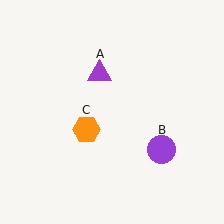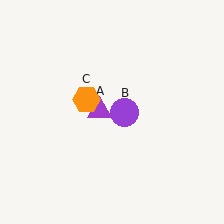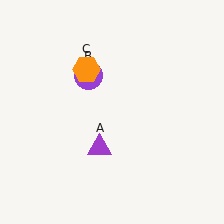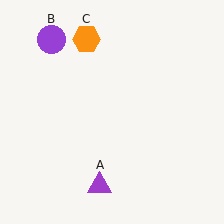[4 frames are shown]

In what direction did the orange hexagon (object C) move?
The orange hexagon (object C) moved up.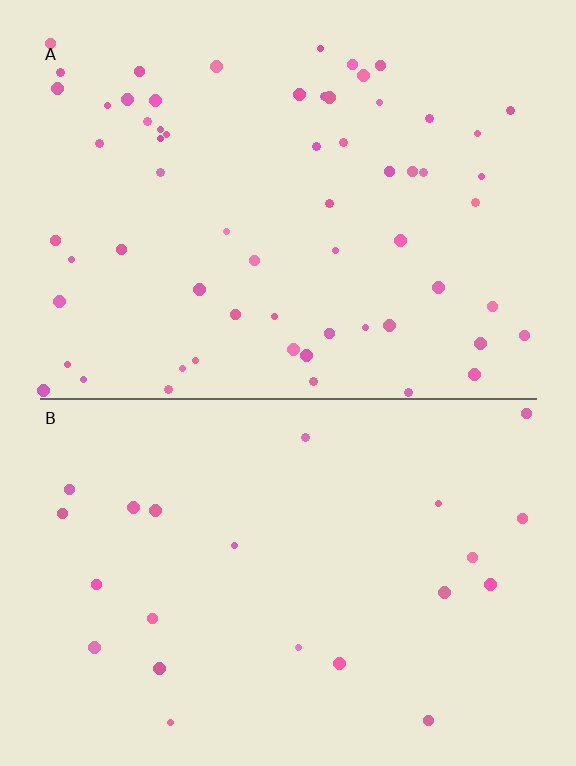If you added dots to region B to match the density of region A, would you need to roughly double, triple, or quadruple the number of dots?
Approximately triple.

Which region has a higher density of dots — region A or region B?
A (the top).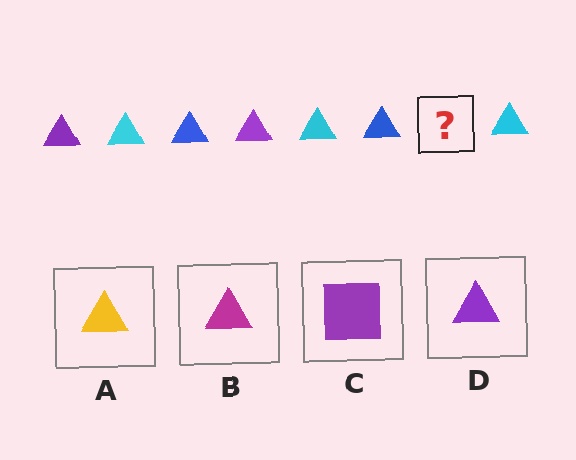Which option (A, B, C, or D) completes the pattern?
D.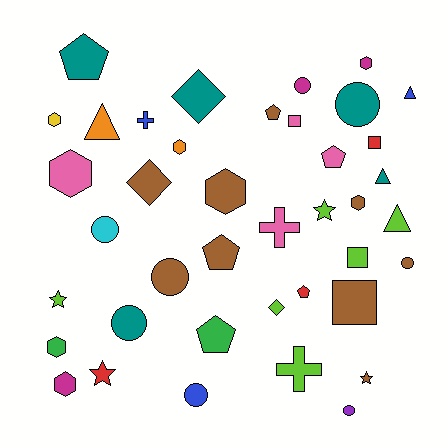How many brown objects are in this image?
There are 9 brown objects.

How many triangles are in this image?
There are 4 triangles.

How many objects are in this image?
There are 40 objects.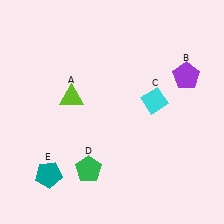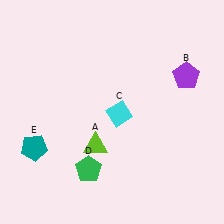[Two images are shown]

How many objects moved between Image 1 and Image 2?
3 objects moved between the two images.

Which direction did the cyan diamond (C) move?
The cyan diamond (C) moved left.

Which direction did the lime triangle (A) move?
The lime triangle (A) moved down.